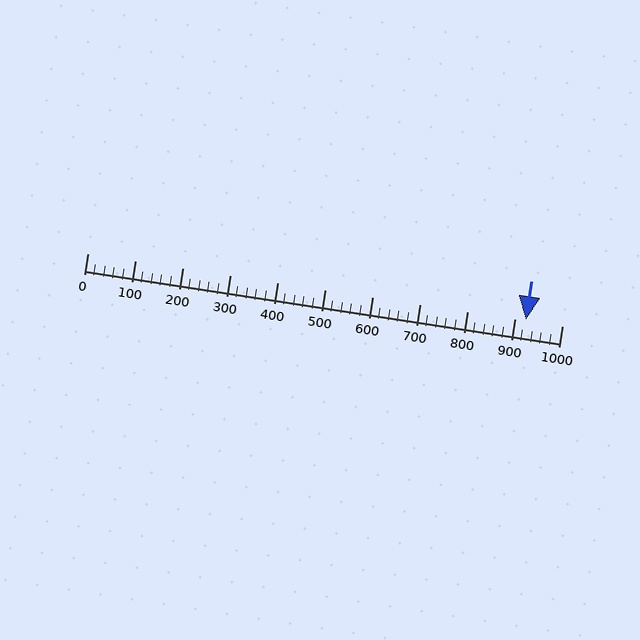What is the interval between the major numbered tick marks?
The major tick marks are spaced 100 units apart.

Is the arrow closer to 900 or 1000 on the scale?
The arrow is closer to 900.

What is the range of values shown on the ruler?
The ruler shows values from 0 to 1000.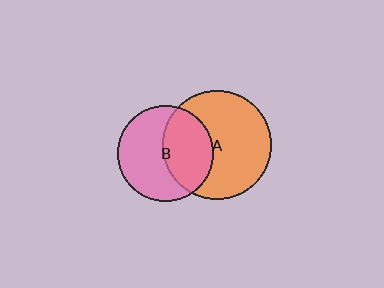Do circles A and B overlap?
Yes.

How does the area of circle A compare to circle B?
Approximately 1.3 times.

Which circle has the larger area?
Circle A (orange).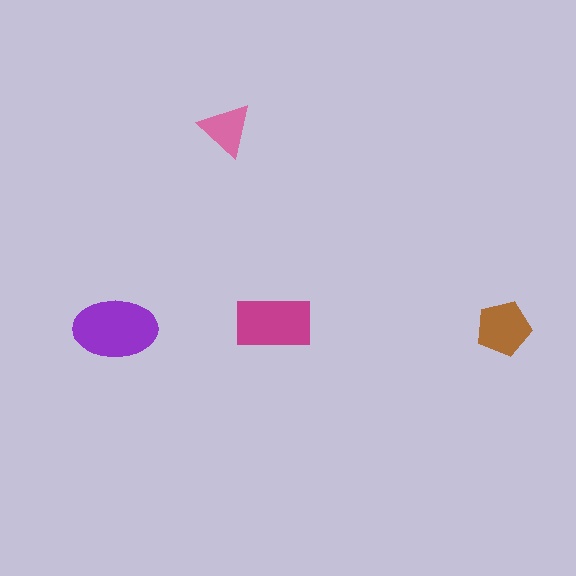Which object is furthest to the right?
The brown pentagon is rightmost.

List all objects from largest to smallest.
The purple ellipse, the magenta rectangle, the brown pentagon, the pink triangle.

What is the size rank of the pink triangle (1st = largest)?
4th.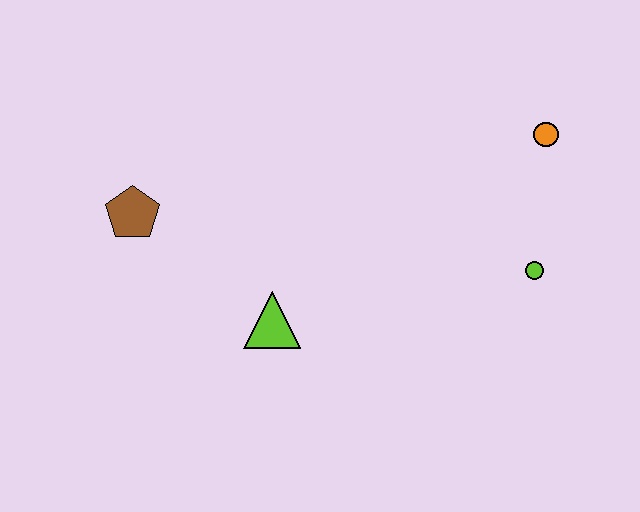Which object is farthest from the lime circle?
The brown pentagon is farthest from the lime circle.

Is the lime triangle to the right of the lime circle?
No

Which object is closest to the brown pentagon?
The lime triangle is closest to the brown pentagon.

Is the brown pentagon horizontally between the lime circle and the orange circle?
No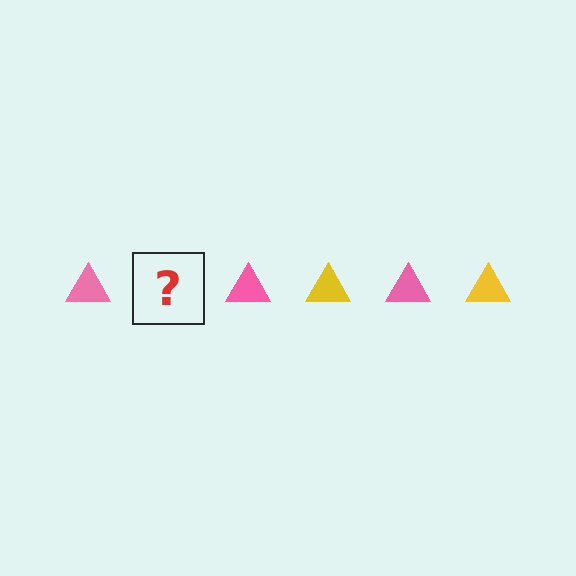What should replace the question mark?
The question mark should be replaced with a yellow triangle.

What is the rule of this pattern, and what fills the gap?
The rule is that the pattern cycles through pink, yellow triangles. The gap should be filled with a yellow triangle.